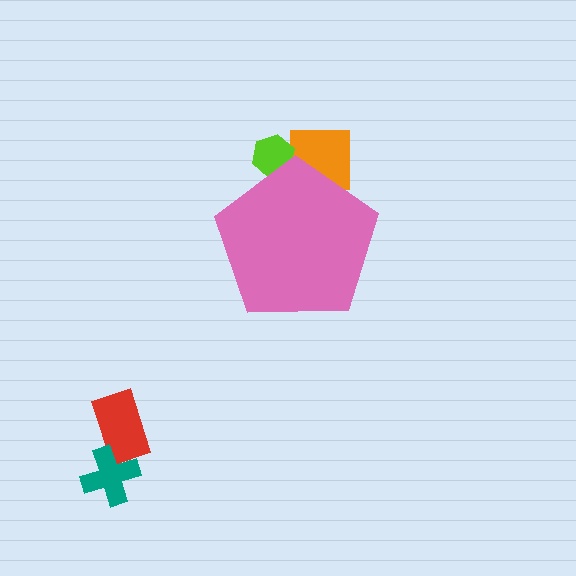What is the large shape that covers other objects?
A pink pentagon.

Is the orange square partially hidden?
Yes, the orange square is partially hidden behind the pink pentagon.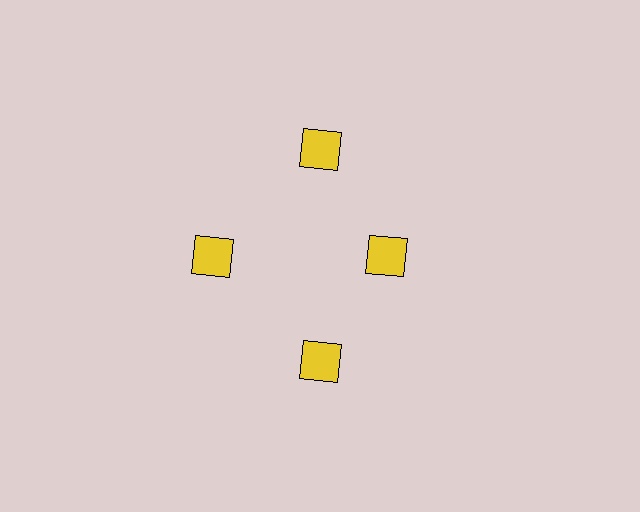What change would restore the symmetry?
The symmetry would be restored by moving it outward, back onto the ring so that all 4 squares sit at equal angles and equal distance from the center.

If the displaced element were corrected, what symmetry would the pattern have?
It would have 4-fold rotational symmetry — the pattern would map onto itself every 90 degrees.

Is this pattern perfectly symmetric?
No. The 4 yellow squares are arranged in a ring, but one element near the 3 o'clock position is pulled inward toward the center, breaking the 4-fold rotational symmetry.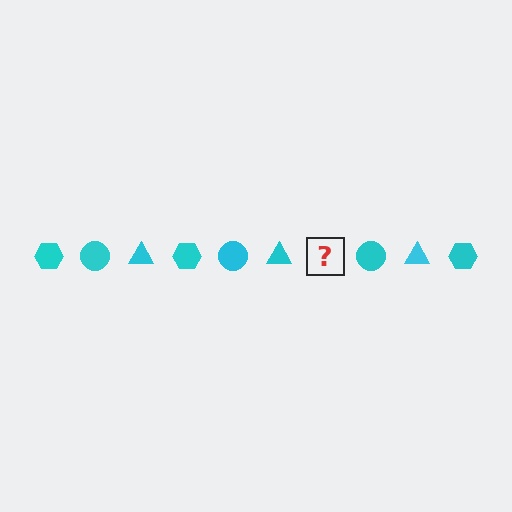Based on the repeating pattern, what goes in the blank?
The blank should be a cyan hexagon.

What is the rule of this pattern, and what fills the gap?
The rule is that the pattern cycles through hexagon, circle, triangle shapes in cyan. The gap should be filled with a cyan hexagon.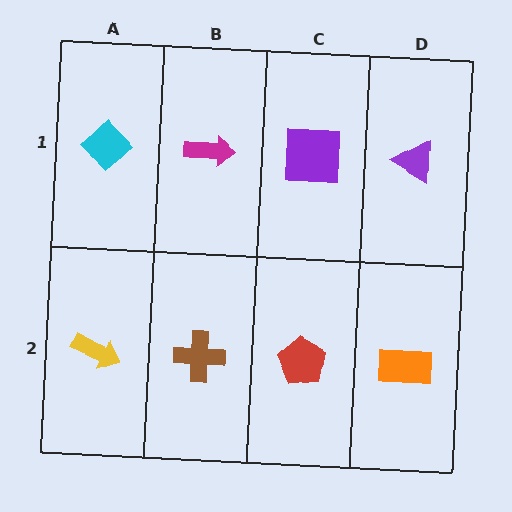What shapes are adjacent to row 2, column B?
A magenta arrow (row 1, column B), a yellow arrow (row 2, column A), a red pentagon (row 2, column C).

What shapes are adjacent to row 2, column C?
A purple square (row 1, column C), a brown cross (row 2, column B), an orange rectangle (row 2, column D).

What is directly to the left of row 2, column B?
A yellow arrow.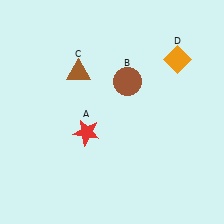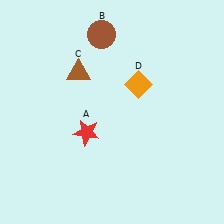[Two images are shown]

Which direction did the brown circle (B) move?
The brown circle (B) moved up.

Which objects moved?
The objects that moved are: the brown circle (B), the orange diamond (D).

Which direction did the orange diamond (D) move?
The orange diamond (D) moved left.